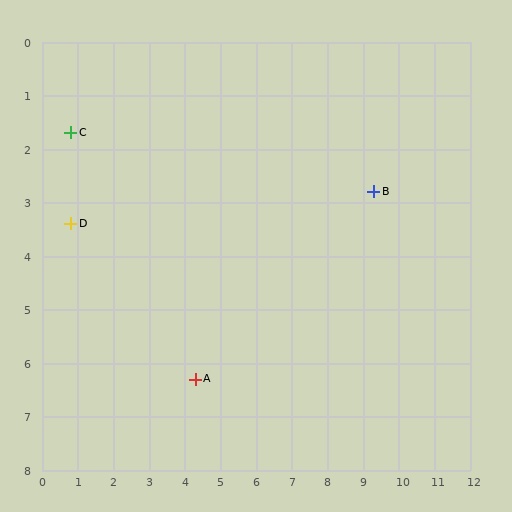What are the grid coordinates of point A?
Point A is at approximately (4.3, 6.3).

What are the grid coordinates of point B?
Point B is at approximately (9.3, 2.8).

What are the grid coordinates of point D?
Point D is at approximately (0.8, 3.4).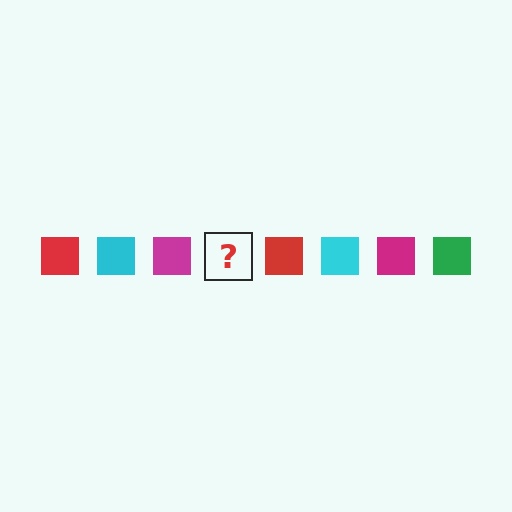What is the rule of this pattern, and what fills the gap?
The rule is that the pattern cycles through red, cyan, magenta, green squares. The gap should be filled with a green square.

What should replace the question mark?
The question mark should be replaced with a green square.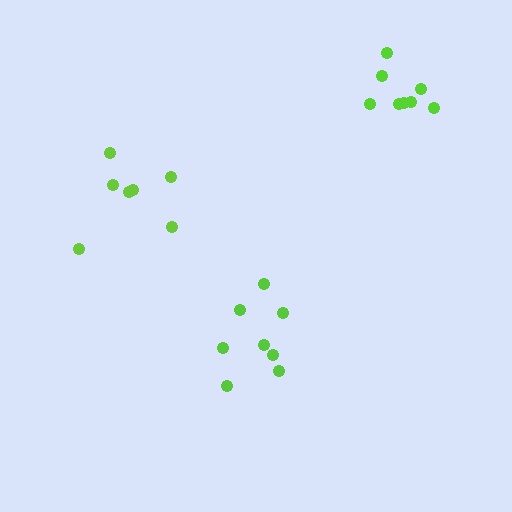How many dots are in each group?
Group 1: 7 dots, Group 2: 8 dots, Group 3: 8 dots (23 total).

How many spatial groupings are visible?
There are 3 spatial groupings.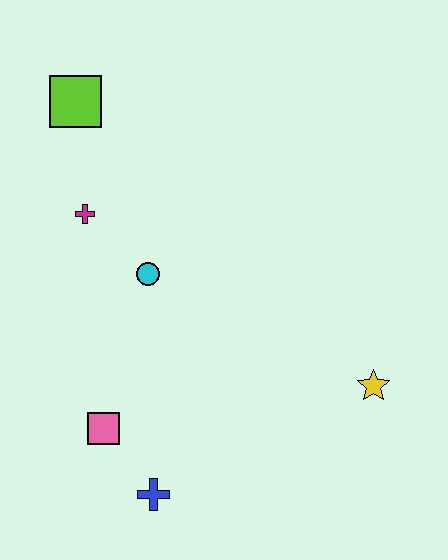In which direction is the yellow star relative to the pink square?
The yellow star is to the right of the pink square.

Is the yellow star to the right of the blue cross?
Yes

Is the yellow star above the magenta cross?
No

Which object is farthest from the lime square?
The yellow star is farthest from the lime square.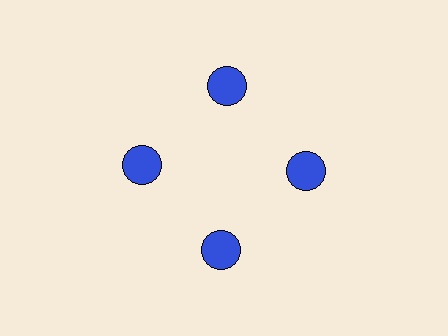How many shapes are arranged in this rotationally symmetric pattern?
There are 4 shapes, arranged in 4 groups of 1.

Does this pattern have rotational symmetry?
Yes, this pattern has 4-fold rotational symmetry. It looks the same after rotating 90 degrees around the center.